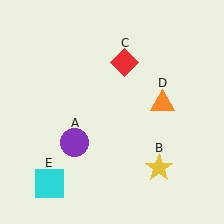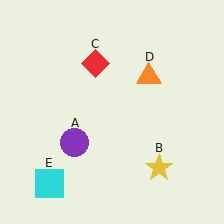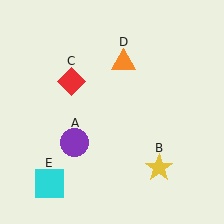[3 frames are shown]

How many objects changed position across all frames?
2 objects changed position: red diamond (object C), orange triangle (object D).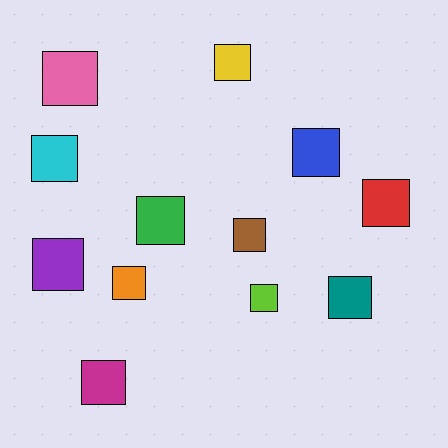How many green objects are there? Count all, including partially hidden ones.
There is 1 green object.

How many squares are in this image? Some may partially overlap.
There are 12 squares.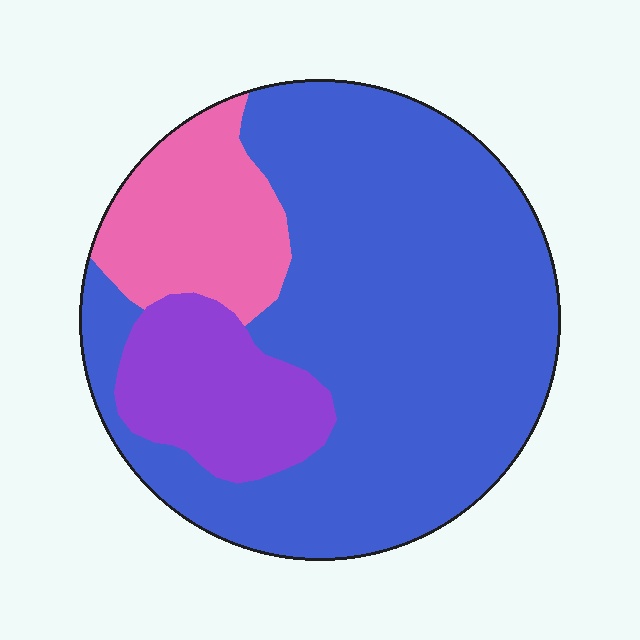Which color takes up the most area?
Blue, at roughly 70%.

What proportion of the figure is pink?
Pink takes up about one sixth (1/6) of the figure.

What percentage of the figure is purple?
Purple takes up about one sixth (1/6) of the figure.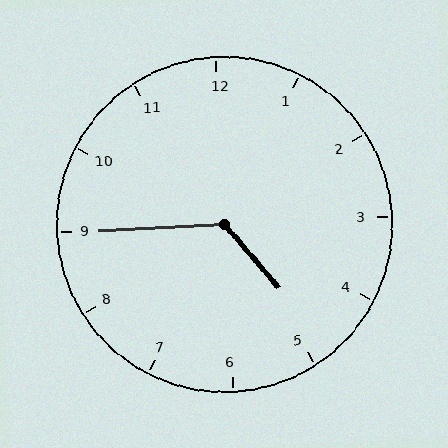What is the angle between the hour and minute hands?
Approximately 128 degrees.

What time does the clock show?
4:45.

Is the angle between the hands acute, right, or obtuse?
It is obtuse.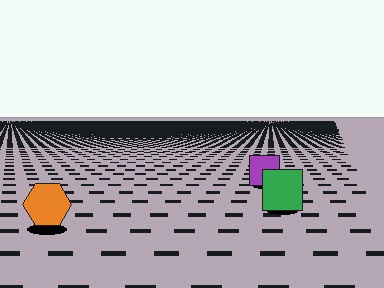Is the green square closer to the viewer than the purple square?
Yes. The green square is closer — you can tell from the texture gradient: the ground texture is coarser near it.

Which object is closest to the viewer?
The orange hexagon is closest. The texture marks near it are larger and more spread out.